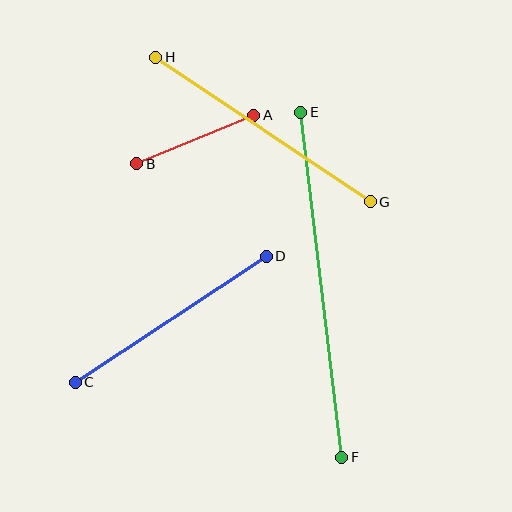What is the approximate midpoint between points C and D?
The midpoint is at approximately (171, 319) pixels.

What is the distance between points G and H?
The distance is approximately 258 pixels.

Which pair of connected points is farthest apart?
Points E and F are farthest apart.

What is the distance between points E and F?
The distance is approximately 347 pixels.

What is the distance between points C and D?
The distance is approximately 229 pixels.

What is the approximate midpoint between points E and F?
The midpoint is at approximately (321, 285) pixels.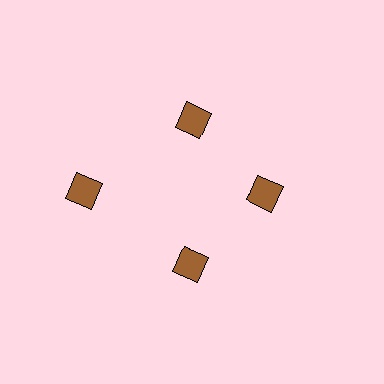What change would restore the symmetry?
The symmetry would be restored by moving it inward, back onto the ring so that all 4 diamonds sit at equal angles and equal distance from the center.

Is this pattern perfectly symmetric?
No. The 4 brown diamonds are arranged in a ring, but one element near the 9 o'clock position is pushed outward from the center, breaking the 4-fold rotational symmetry.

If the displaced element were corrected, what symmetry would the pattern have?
It would have 4-fold rotational symmetry — the pattern would map onto itself every 90 degrees.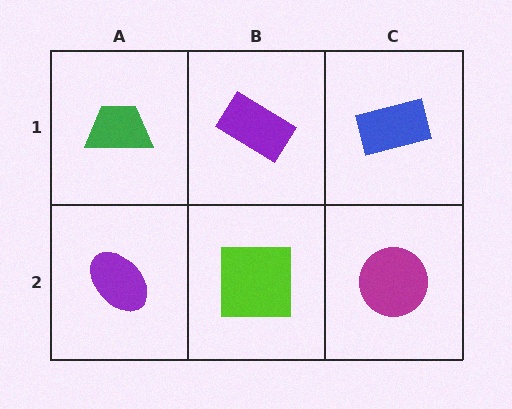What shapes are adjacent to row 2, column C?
A blue rectangle (row 1, column C), a lime square (row 2, column B).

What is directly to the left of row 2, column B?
A purple ellipse.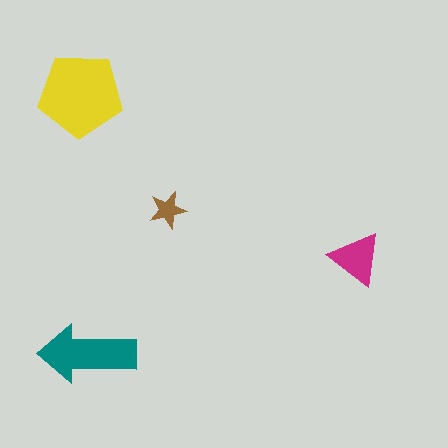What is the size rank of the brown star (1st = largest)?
4th.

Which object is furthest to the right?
The magenta triangle is rightmost.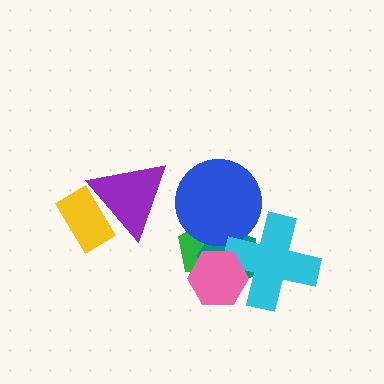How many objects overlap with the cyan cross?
4 objects overlap with the cyan cross.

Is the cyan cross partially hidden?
Yes, it is partially covered by another shape.